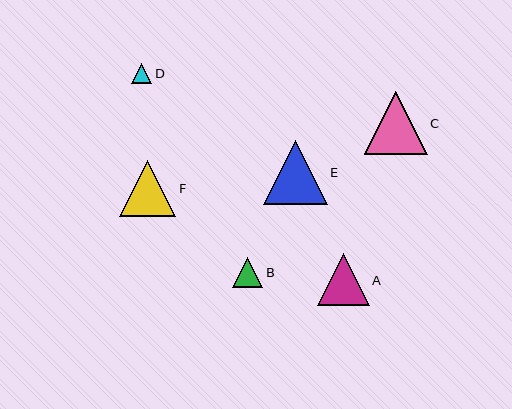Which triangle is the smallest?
Triangle D is the smallest with a size of approximately 20 pixels.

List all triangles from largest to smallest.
From largest to smallest: E, C, F, A, B, D.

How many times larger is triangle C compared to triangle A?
Triangle C is approximately 1.2 times the size of triangle A.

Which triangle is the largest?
Triangle E is the largest with a size of approximately 63 pixels.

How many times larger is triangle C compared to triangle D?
Triangle C is approximately 3.2 times the size of triangle D.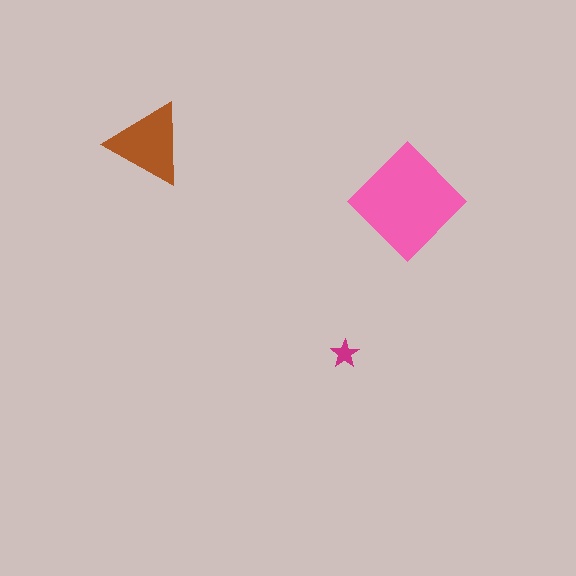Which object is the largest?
The pink diamond.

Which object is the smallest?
The magenta star.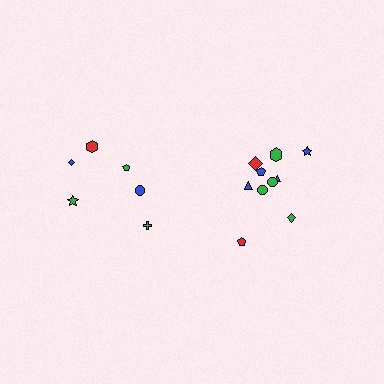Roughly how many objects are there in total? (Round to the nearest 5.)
Roughly 15 objects in total.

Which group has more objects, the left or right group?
The right group.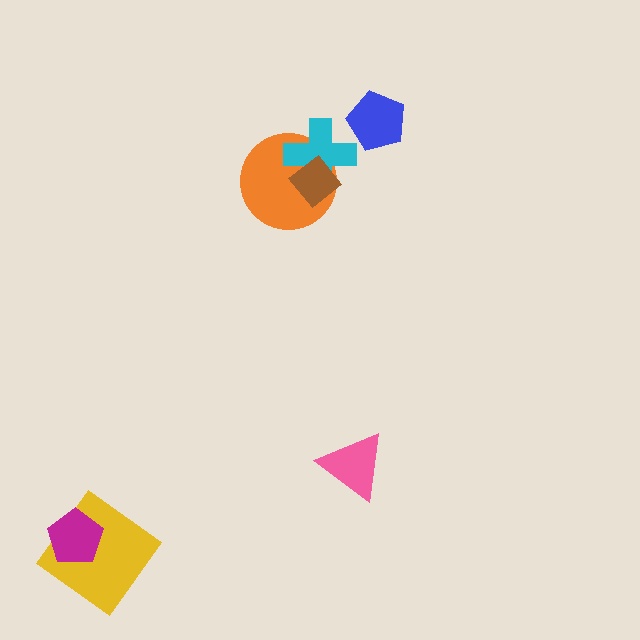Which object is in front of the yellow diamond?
The magenta pentagon is in front of the yellow diamond.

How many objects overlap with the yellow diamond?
1 object overlaps with the yellow diamond.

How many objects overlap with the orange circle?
2 objects overlap with the orange circle.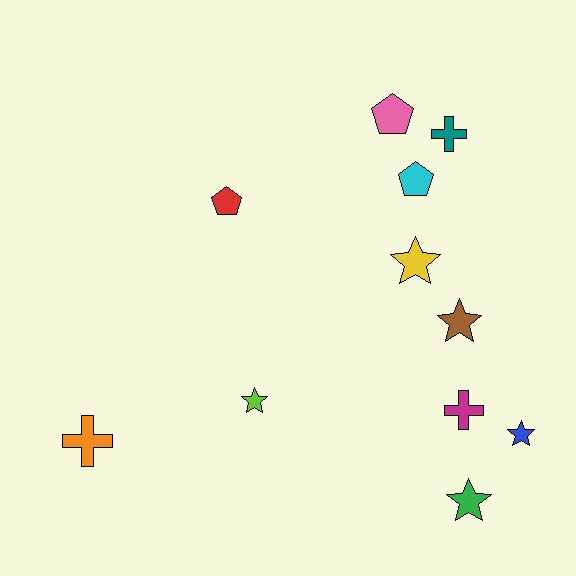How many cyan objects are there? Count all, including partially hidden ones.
There is 1 cyan object.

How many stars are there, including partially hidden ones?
There are 5 stars.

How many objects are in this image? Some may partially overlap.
There are 11 objects.